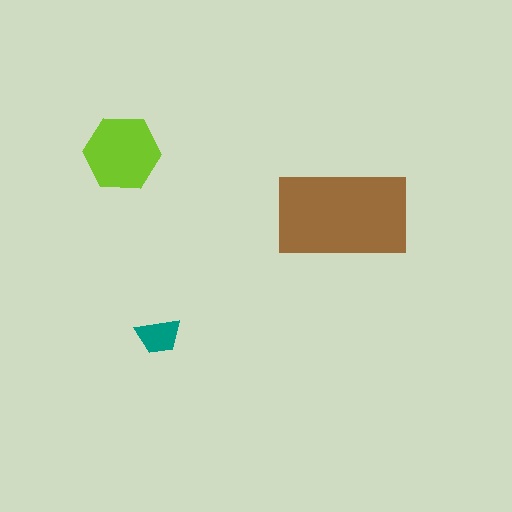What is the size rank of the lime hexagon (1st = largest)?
2nd.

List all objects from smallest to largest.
The teal trapezoid, the lime hexagon, the brown rectangle.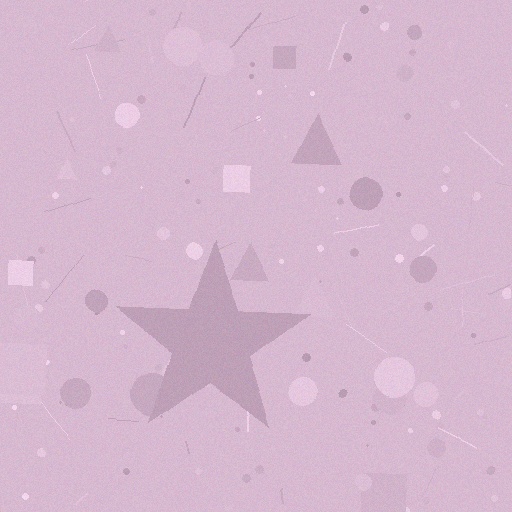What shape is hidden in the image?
A star is hidden in the image.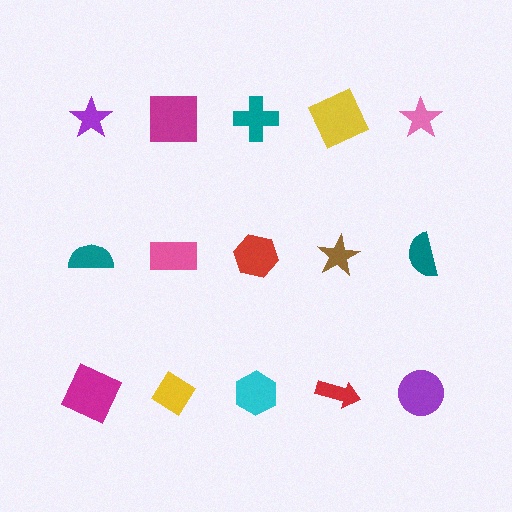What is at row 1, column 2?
A magenta square.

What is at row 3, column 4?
A red arrow.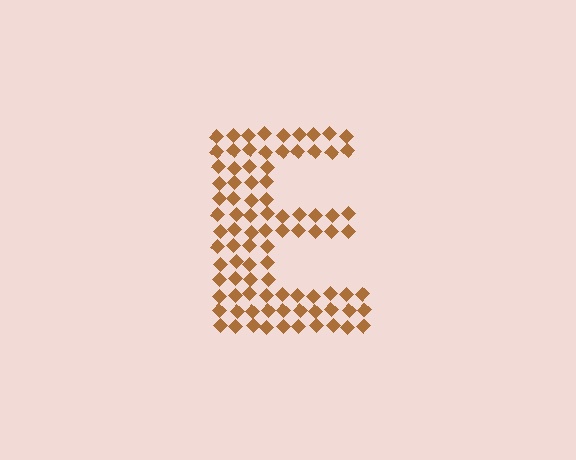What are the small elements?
The small elements are diamonds.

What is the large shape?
The large shape is the letter E.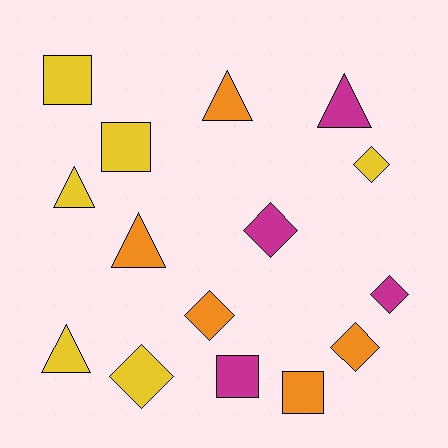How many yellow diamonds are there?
There are 2 yellow diamonds.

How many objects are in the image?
There are 15 objects.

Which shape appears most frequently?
Diamond, with 6 objects.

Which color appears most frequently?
Yellow, with 6 objects.